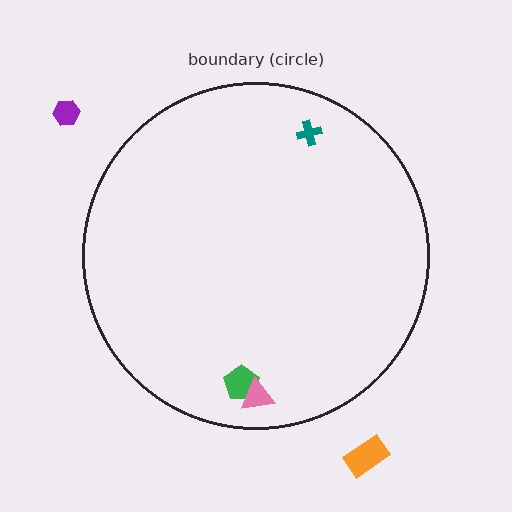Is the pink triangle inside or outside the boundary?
Inside.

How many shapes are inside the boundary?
3 inside, 2 outside.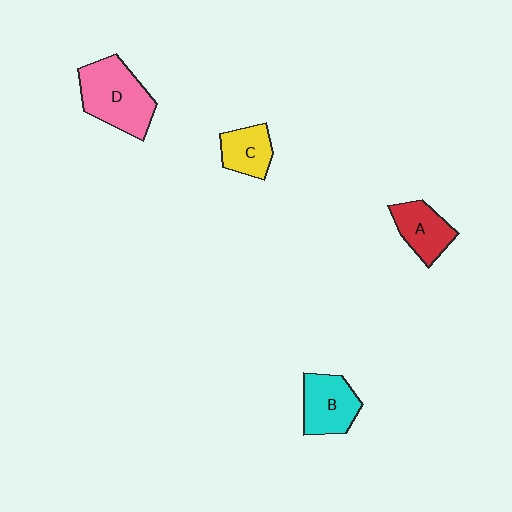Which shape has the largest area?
Shape D (pink).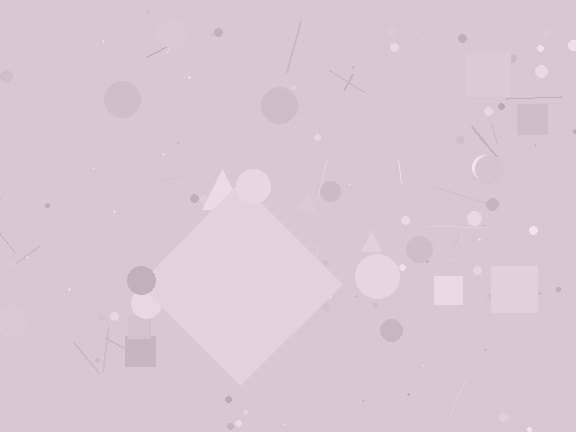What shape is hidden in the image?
A diamond is hidden in the image.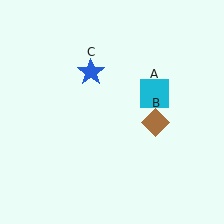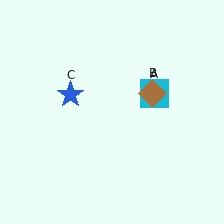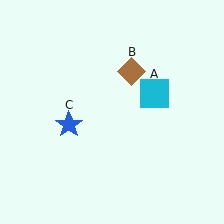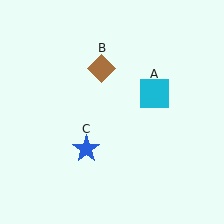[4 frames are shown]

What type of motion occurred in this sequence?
The brown diamond (object B), blue star (object C) rotated counterclockwise around the center of the scene.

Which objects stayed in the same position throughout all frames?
Cyan square (object A) remained stationary.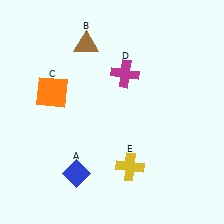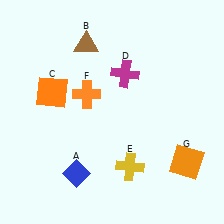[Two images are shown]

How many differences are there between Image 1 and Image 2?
There are 2 differences between the two images.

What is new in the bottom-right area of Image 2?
An orange square (G) was added in the bottom-right area of Image 2.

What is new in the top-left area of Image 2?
An orange cross (F) was added in the top-left area of Image 2.